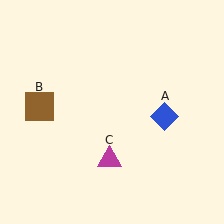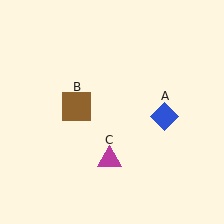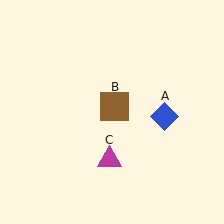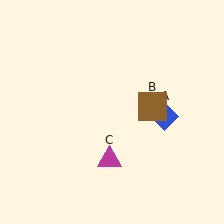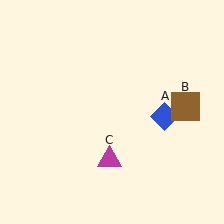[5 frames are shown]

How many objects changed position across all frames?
1 object changed position: brown square (object B).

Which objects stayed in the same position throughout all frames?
Blue diamond (object A) and magenta triangle (object C) remained stationary.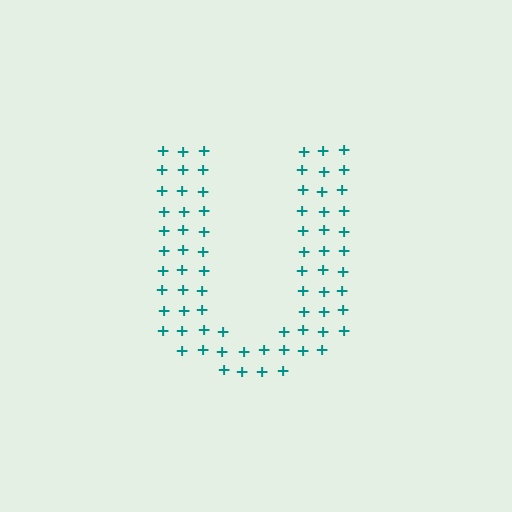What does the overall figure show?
The overall figure shows the letter U.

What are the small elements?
The small elements are plus signs.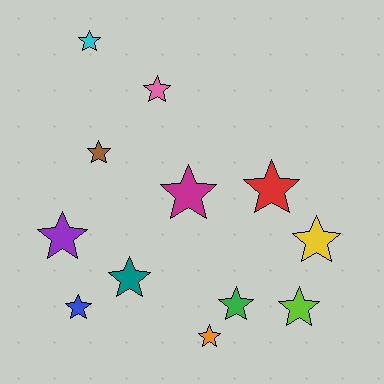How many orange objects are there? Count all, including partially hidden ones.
There is 1 orange object.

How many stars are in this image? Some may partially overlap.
There are 12 stars.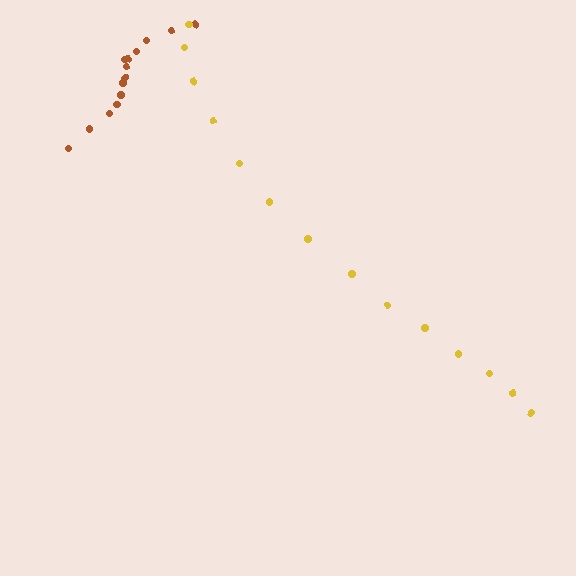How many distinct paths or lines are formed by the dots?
There are 2 distinct paths.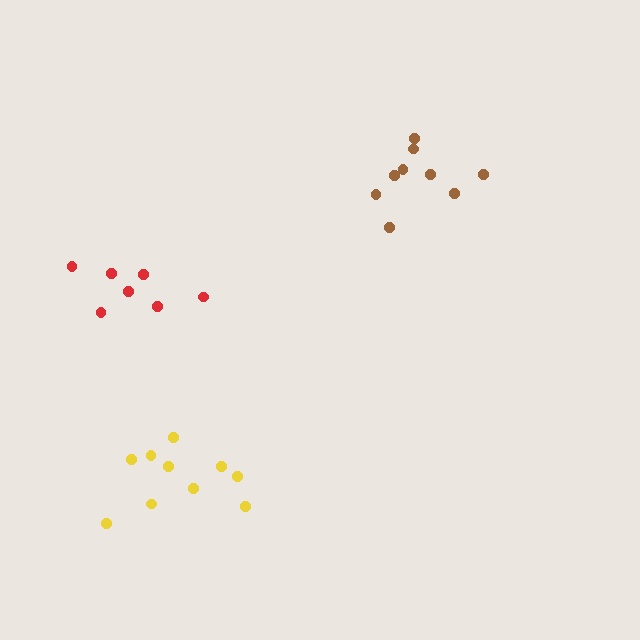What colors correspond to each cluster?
The clusters are colored: red, brown, yellow.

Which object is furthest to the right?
The brown cluster is rightmost.